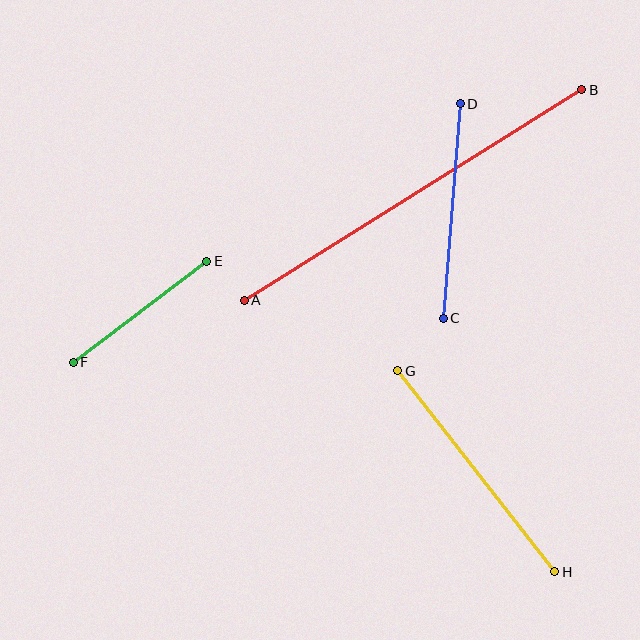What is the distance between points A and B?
The distance is approximately 397 pixels.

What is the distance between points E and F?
The distance is approximately 167 pixels.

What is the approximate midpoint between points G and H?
The midpoint is at approximately (476, 471) pixels.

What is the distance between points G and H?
The distance is approximately 255 pixels.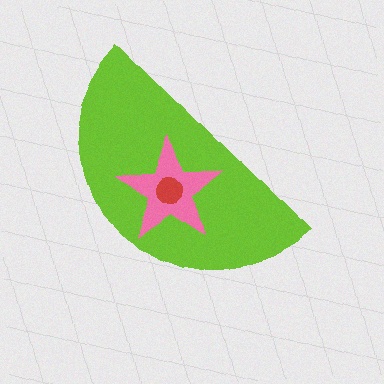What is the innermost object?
The red circle.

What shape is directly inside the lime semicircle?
The pink star.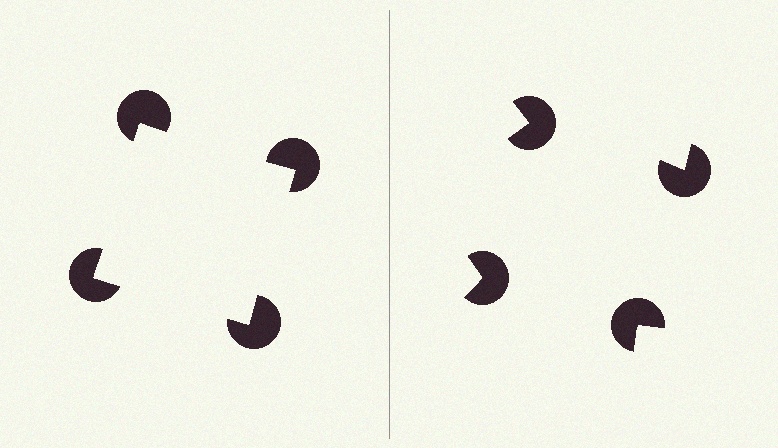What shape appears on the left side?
An illusory square.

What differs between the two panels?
The pac-man discs are positioned identically on both sides; only the wedge orientations differ. On the left they align to a square; on the right they are misaligned.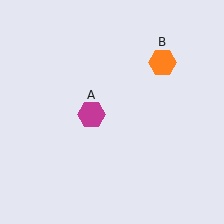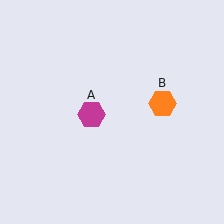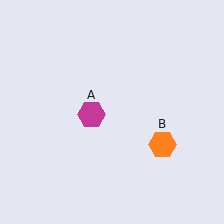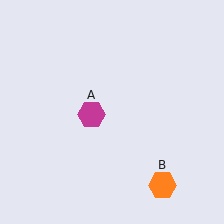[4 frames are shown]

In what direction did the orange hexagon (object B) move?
The orange hexagon (object B) moved down.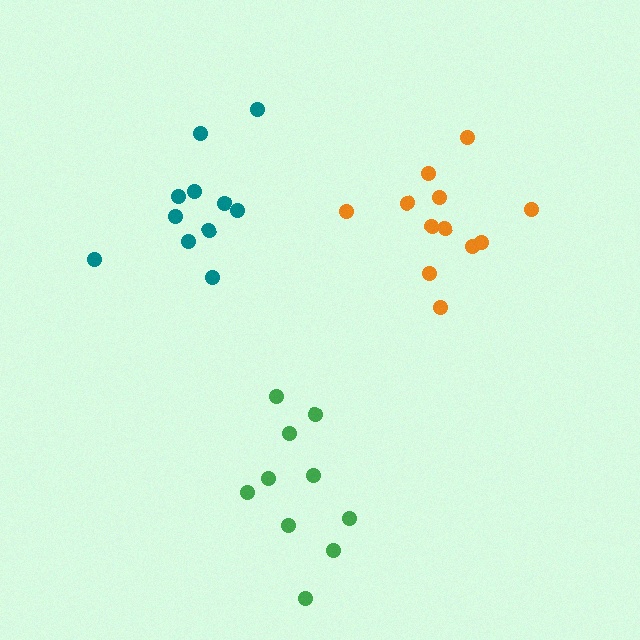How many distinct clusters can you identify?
There are 3 distinct clusters.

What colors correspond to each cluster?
The clusters are colored: green, teal, orange.